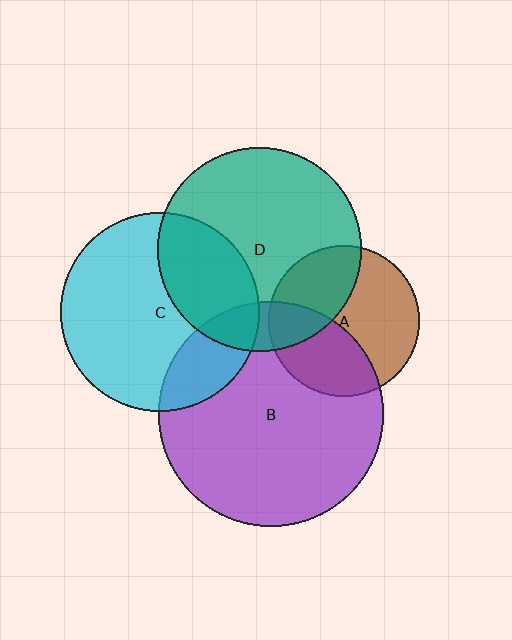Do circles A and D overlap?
Yes.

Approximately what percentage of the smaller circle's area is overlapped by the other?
Approximately 35%.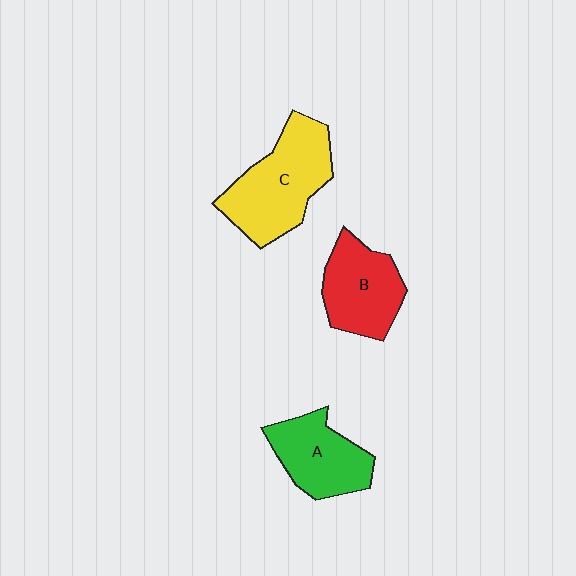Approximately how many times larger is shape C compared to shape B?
Approximately 1.3 times.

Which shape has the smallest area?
Shape A (green).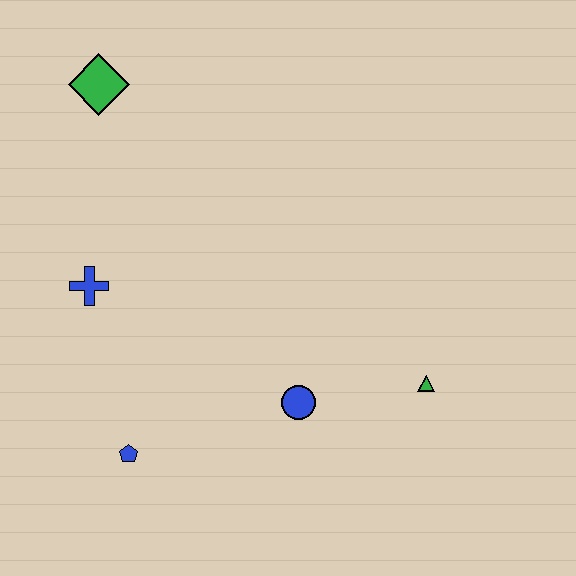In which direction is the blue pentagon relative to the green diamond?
The blue pentagon is below the green diamond.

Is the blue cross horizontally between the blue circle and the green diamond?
No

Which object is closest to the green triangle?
The blue circle is closest to the green triangle.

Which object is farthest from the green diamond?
The green triangle is farthest from the green diamond.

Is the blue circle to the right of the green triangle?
No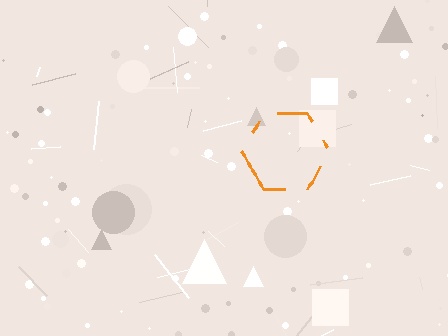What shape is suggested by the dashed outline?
The dashed outline suggests a hexagon.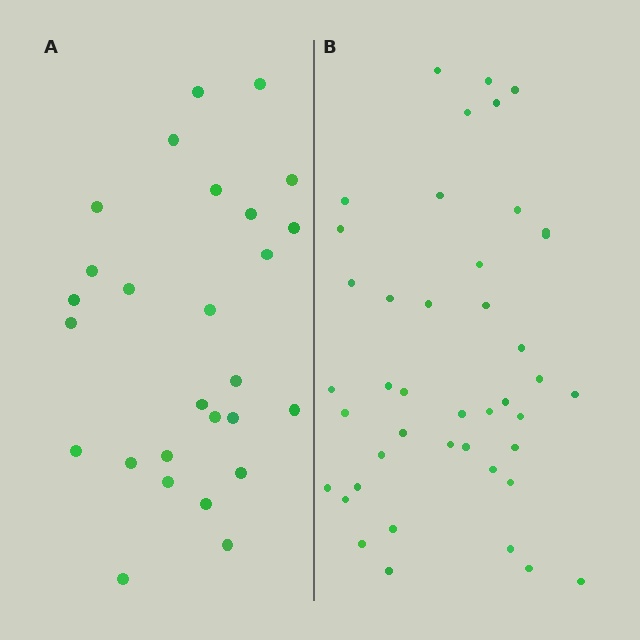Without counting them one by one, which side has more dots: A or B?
Region B (the right region) has more dots.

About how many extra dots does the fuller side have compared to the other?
Region B has approximately 15 more dots than region A.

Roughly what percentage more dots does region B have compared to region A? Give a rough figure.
About 60% more.